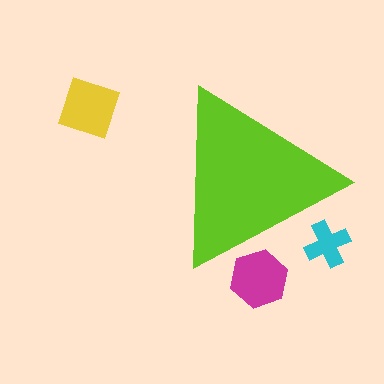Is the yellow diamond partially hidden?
No, the yellow diamond is fully visible.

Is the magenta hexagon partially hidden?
Yes, the magenta hexagon is partially hidden behind the lime triangle.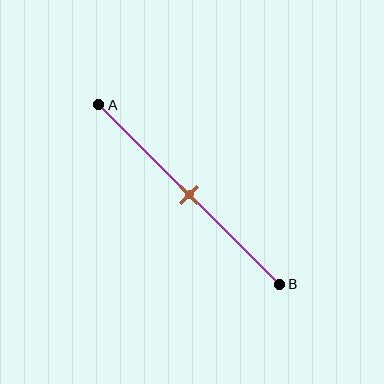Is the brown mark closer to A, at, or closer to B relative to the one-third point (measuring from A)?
The brown mark is closer to point B than the one-third point of segment AB.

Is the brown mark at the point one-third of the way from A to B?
No, the mark is at about 50% from A, not at the 33% one-third point.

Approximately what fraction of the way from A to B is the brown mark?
The brown mark is approximately 50% of the way from A to B.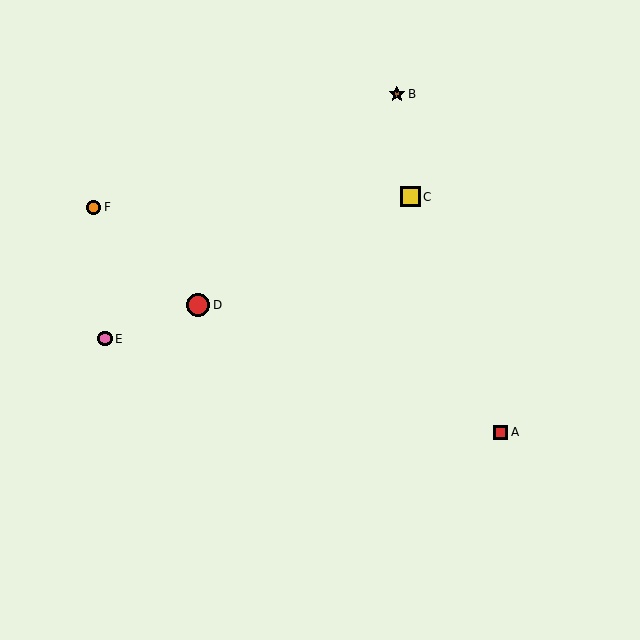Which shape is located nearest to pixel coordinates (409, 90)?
The brown star (labeled B) at (397, 94) is nearest to that location.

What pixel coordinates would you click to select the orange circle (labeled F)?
Click at (94, 207) to select the orange circle F.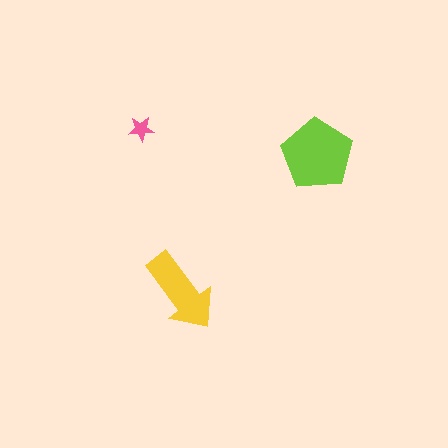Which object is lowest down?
The yellow arrow is bottommost.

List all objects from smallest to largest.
The pink star, the yellow arrow, the lime pentagon.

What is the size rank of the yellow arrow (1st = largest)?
2nd.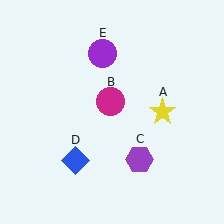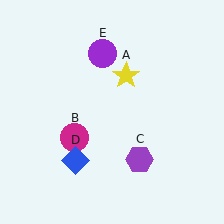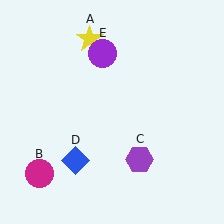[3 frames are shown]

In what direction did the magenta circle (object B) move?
The magenta circle (object B) moved down and to the left.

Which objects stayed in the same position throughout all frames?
Purple hexagon (object C) and blue diamond (object D) and purple circle (object E) remained stationary.